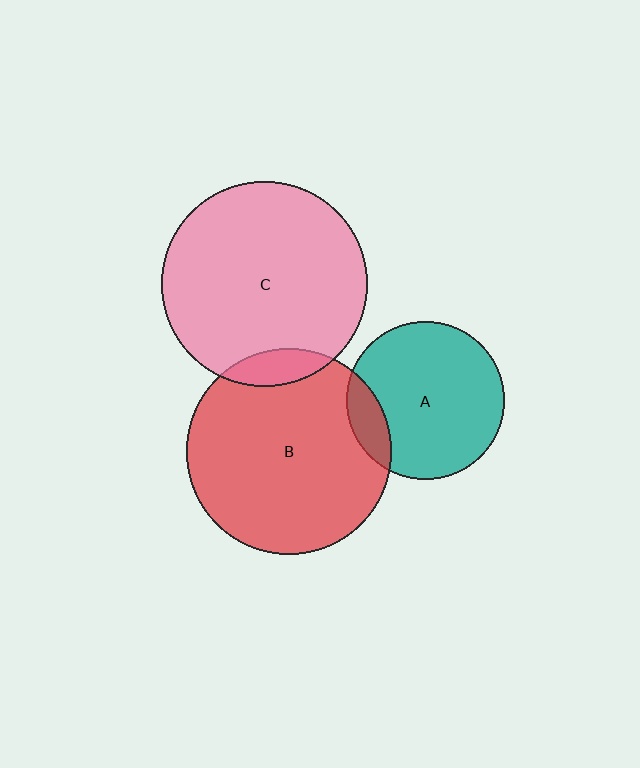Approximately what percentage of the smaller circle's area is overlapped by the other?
Approximately 10%.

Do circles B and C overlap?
Yes.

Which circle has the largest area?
Circle B (red).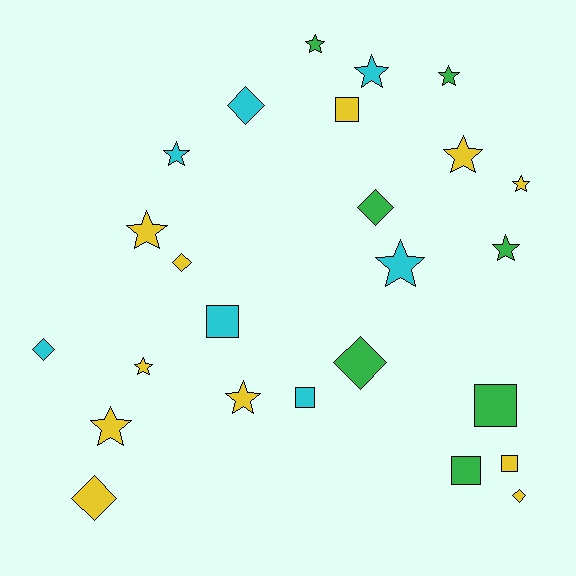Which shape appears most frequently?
Star, with 12 objects.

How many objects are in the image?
There are 25 objects.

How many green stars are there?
There are 3 green stars.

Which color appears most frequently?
Yellow, with 11 objects.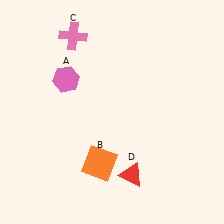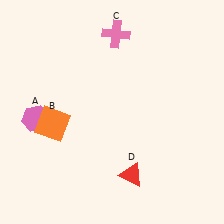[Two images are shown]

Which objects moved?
The objects that moved are: the pink hexagon (A), the orange square (B), the pink cross (C).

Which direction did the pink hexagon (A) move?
The pink hexagon (A) moved down.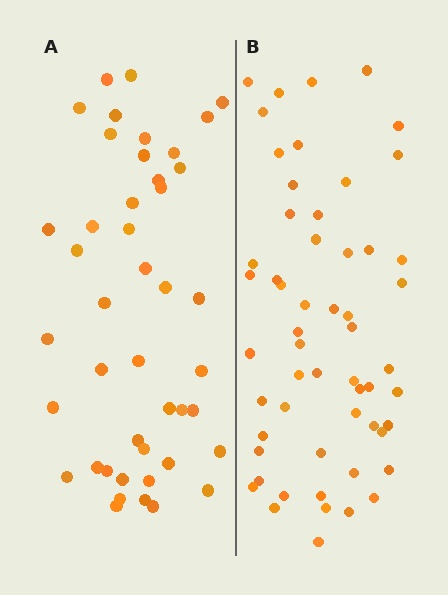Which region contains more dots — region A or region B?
Region B (the right region) has more dots.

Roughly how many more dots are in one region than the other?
Region B has roughly 12 or so more dots than region A.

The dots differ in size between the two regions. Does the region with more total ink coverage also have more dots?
No. Region A has more total ink coverage because its dots are larger, but region B actually contains more individual dots. Total area can be misleading — the number of items is what matters here.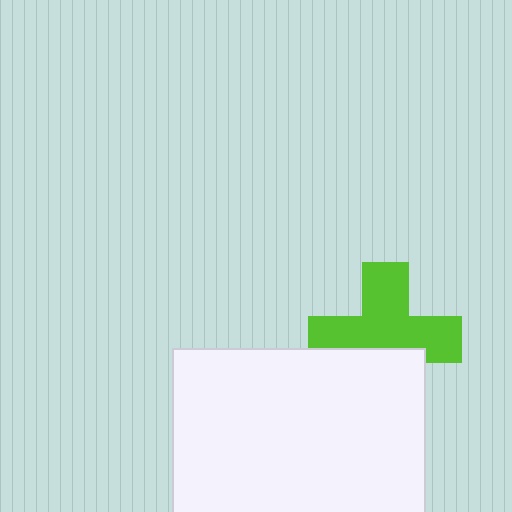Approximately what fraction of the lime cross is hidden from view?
Roughly 35% of the lime cross is hidden behind the white rectangle.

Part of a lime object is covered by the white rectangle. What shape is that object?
It is a cross.